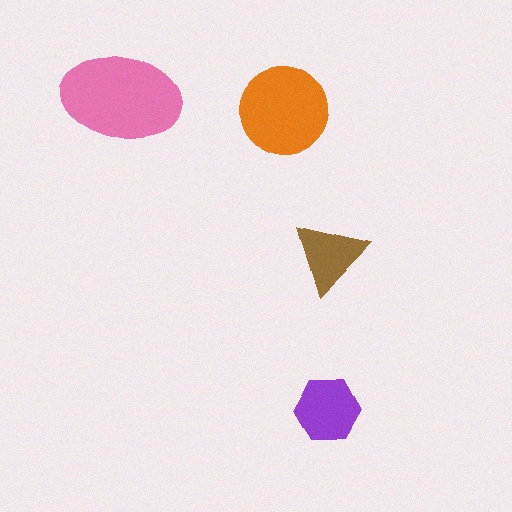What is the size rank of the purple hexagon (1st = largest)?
3rd.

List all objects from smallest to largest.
The brown triangle, the purple hexagon, the orange circle, the pink ellipse.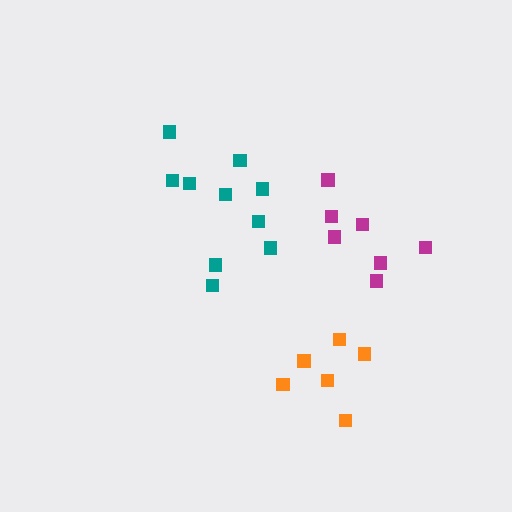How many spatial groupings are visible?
There are 3 spatial groupings.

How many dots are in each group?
Group 1: 7 dots, Group 2: 6 dots, Group 3: 10 dots (23 total).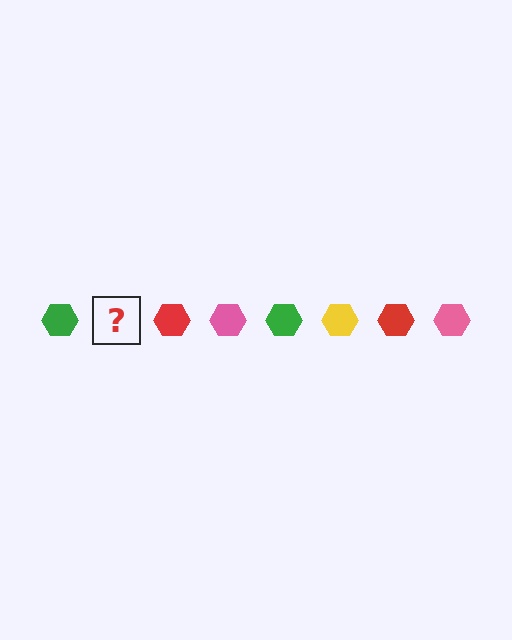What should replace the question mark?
The question mark should be replaced with a yellow hexagon.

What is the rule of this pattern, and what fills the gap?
The rule is that the pattern cycles through green, yellow, red, pink hexagons. The gap should be filled with a yellow hexagon.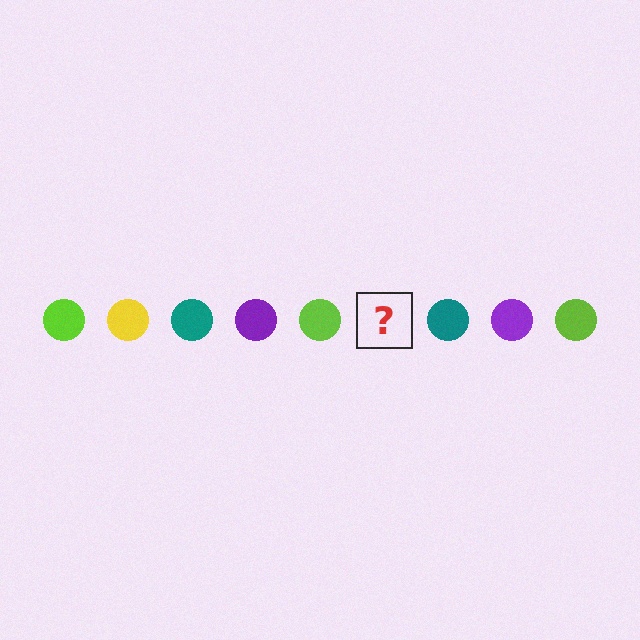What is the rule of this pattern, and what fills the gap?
The rule is that the pattern cycles through lime, yellow, teal, purple circles. The gap should be filled with a yellow circle.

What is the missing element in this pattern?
The missing element is a yellow circle.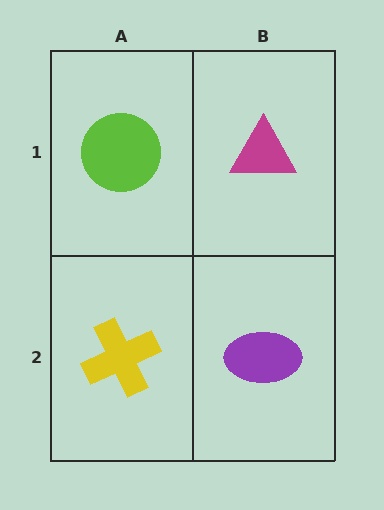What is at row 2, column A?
A yellow cross.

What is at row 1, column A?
A lime circle.